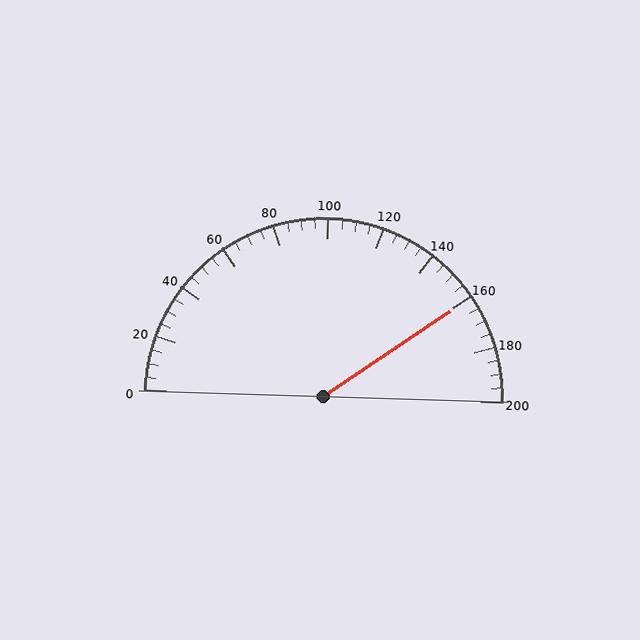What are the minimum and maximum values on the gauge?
The gauge ranges from 0 to 200.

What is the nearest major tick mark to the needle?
The nearest major tick mark is 160.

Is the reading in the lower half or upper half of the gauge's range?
The reading is in the upper half of the range (0 to 200).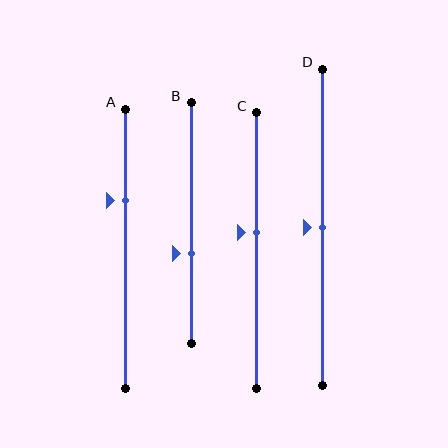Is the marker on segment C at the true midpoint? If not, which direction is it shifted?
No, the marker on segment C is shifted upward by about 7% of the segment length.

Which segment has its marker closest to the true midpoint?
Segment D has its marker closest to the true midpoint.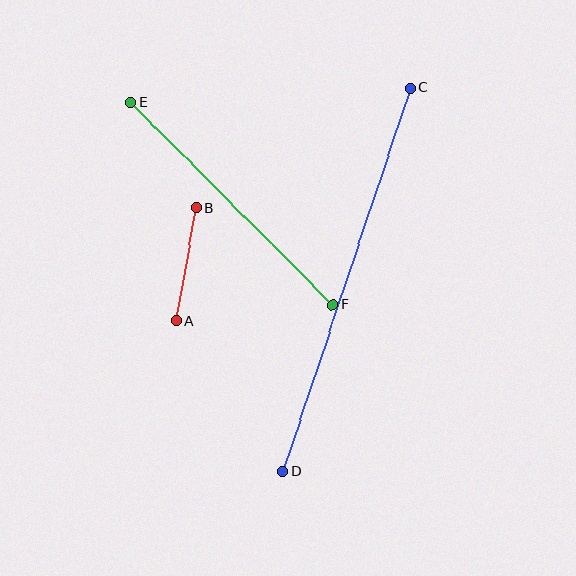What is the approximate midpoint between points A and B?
The midpoint is at approximately (186, 264) pixels.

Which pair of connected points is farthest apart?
Points C and D are farthest apart.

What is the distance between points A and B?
The distance is approximately 115 pixels.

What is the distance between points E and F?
The distance is approximately 286 pixels.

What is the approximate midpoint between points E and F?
The midpoint is at approximately (232, 204) pixels.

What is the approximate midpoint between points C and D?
The midpoint is at approximately (346, 280) pixels.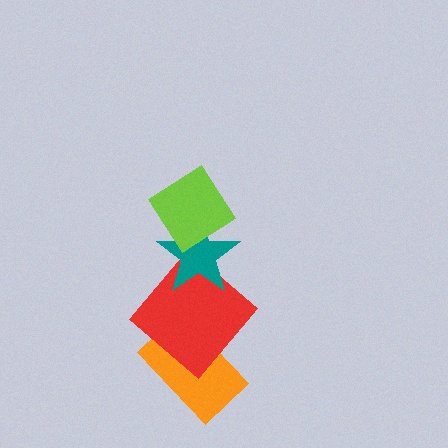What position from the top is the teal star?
The teal star is 2nd from the top.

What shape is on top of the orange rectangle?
The red diamond is on top of the orange rectangle.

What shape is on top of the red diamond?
The teal star is on top of the red diamond.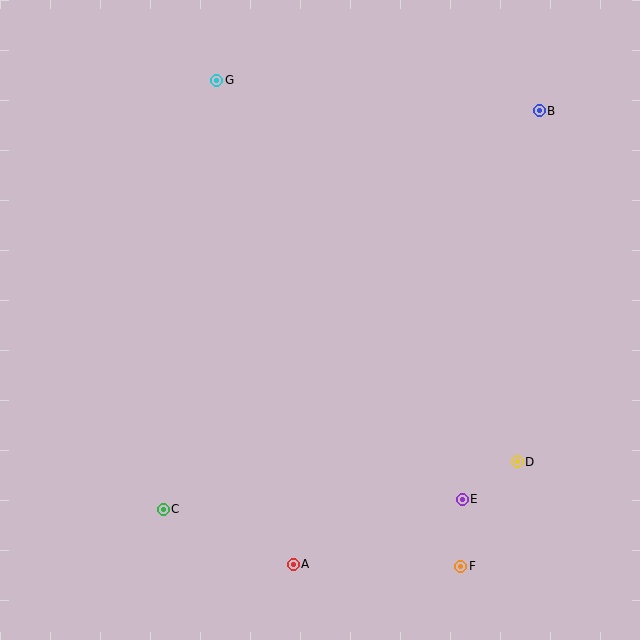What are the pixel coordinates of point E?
Point E is at (462, 499).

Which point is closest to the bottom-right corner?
Point F is closest to the bottom-right corner.